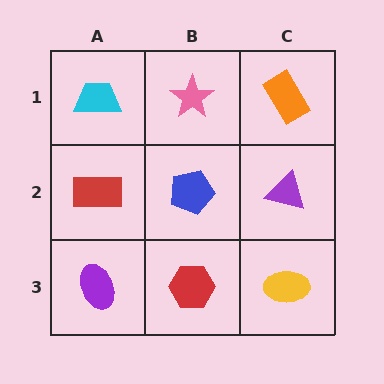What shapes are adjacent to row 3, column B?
A blue pentagon (row 2, column B), a purple ellipse (row 3, column A), a yellow ellipse (row 3, column C).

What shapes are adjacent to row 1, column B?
A blue pentagon (row 2, column B), a cyan trapezoid (row 1, column A), an orange rectangle (row 1, column C).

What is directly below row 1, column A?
A red rectangle.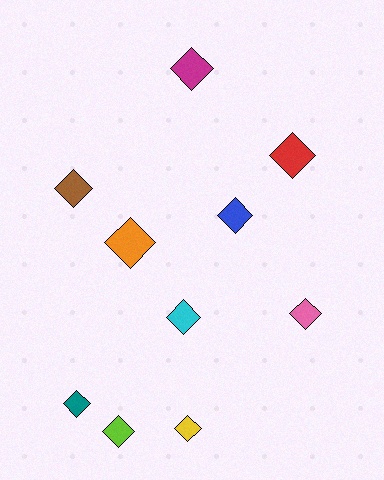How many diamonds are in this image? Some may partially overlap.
There are 10 diamonds.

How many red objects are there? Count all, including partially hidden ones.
There is 1 red object.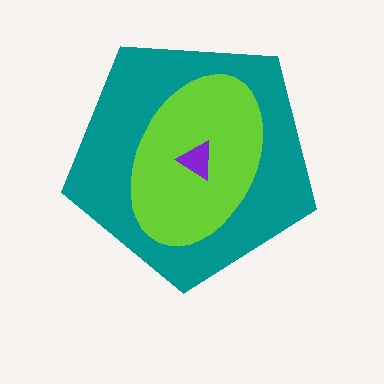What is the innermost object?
The purple triangle.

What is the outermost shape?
The teal pentagon.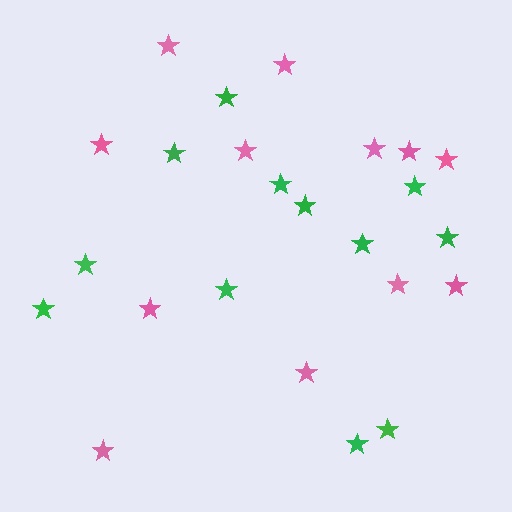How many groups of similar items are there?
There are 2 groups: one group of green stars (12) and one group of pink stars (12).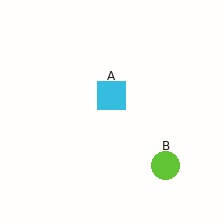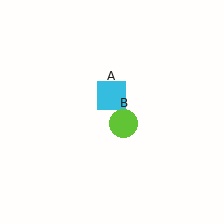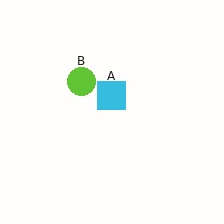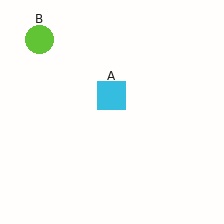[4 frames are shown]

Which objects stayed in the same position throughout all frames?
Cyan square (object A) remained stationary.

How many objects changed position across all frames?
1 object changed position: lime circle (object B).